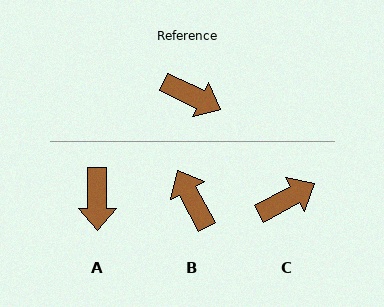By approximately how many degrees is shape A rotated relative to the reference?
Approximately 64 degrees clockwise.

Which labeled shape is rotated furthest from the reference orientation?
B, about 143 degrees away.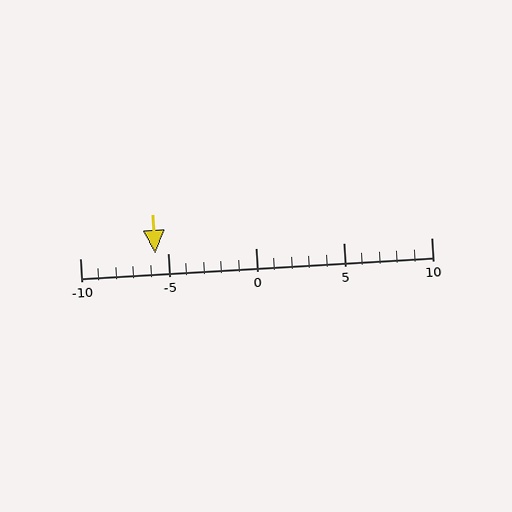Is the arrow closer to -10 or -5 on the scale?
The arrow is closer to -5.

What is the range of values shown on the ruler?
The ruler shows values from -10 to 10.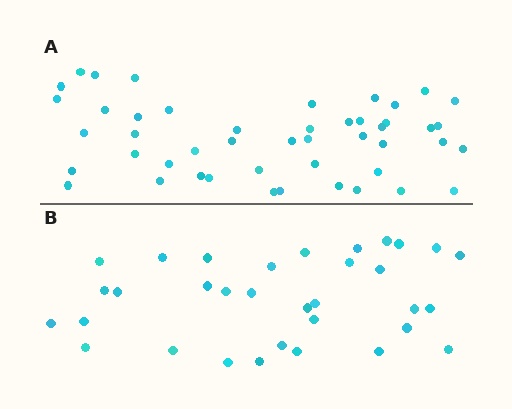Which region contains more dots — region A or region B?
Region A (the top region) has more dots.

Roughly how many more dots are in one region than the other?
Region A has approximately 15 more dots than region B.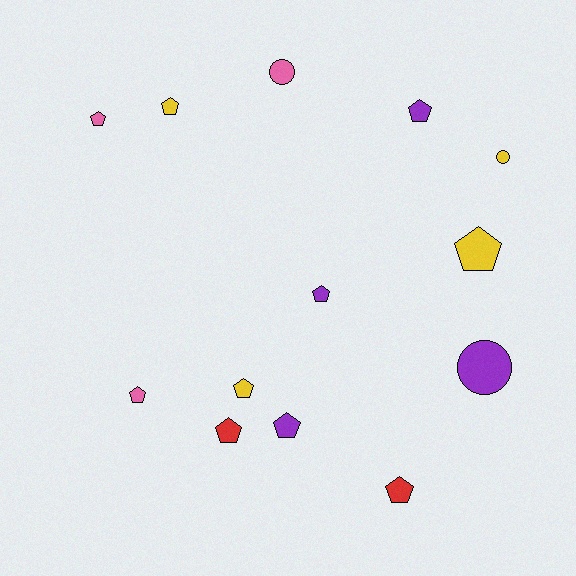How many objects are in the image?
There are 13 objects.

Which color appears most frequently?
Yellow, with 4 objects.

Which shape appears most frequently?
Pentagon, with 10 objects.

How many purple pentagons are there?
There are 3 purple pentagons.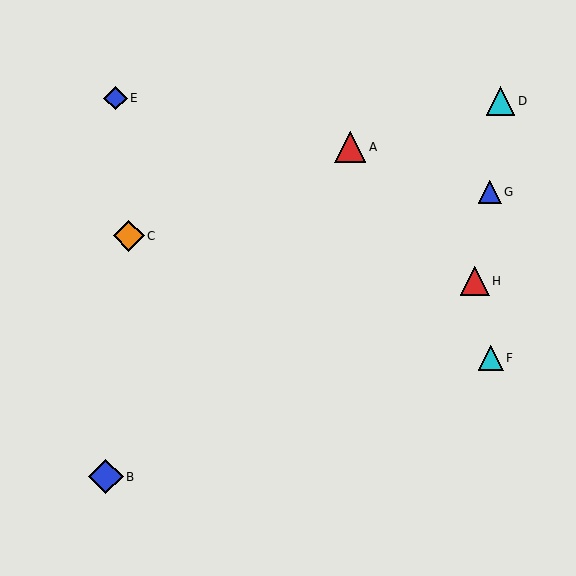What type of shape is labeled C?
Shape C is an orange diamond.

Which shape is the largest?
The blue diamond (labeled B) is the largest.